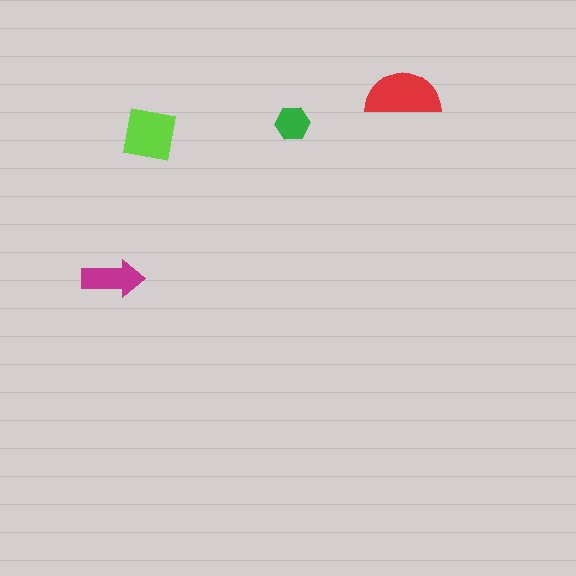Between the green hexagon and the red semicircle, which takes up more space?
The red semicircle.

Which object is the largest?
The red semicircle.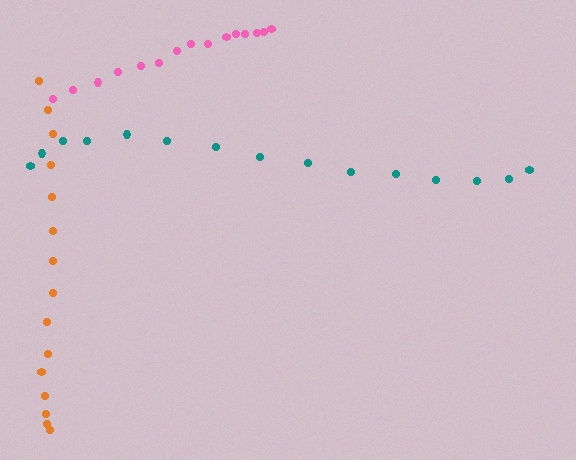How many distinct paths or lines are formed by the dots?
There are 3 distinct paths.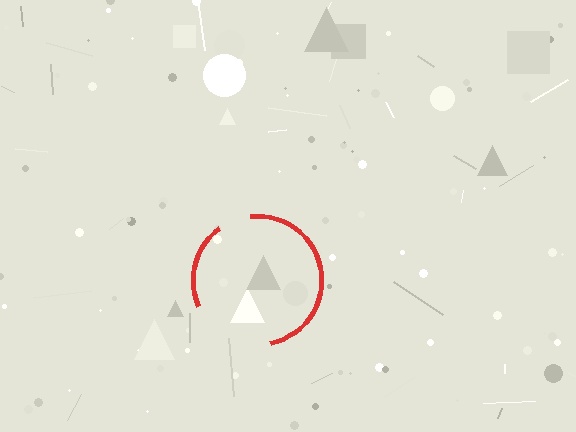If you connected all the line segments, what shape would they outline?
They would outline a circle.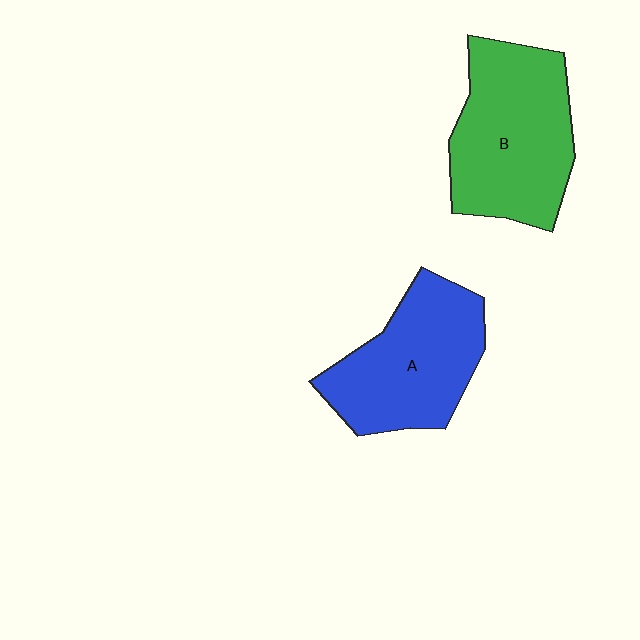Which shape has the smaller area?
Shape A (blue).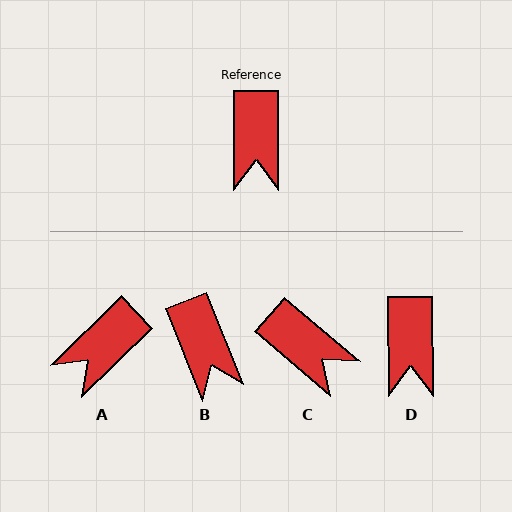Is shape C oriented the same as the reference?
No, it is off by about 49 degrees.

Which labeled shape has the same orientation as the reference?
D.